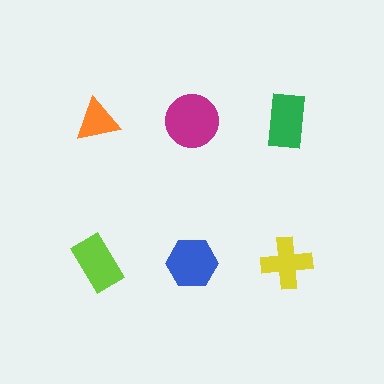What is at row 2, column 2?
A blue hexagon.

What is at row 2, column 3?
A yellow cross.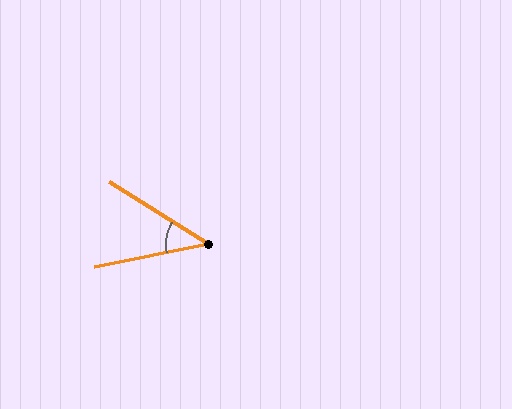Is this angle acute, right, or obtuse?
It is acute.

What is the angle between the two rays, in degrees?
Approximately 44 degrees.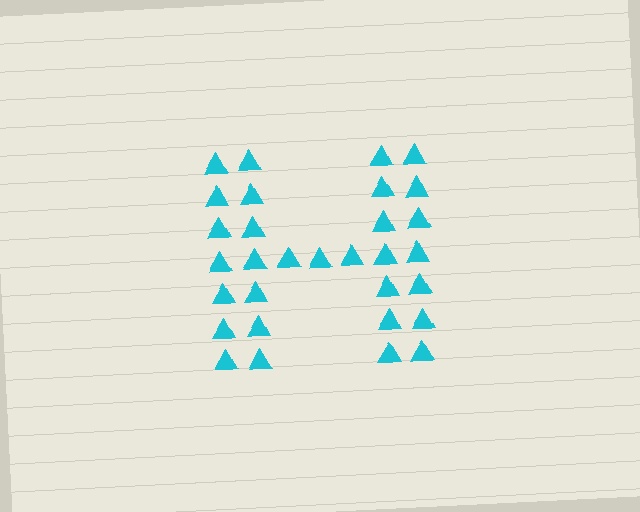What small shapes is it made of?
It is made of small triangles.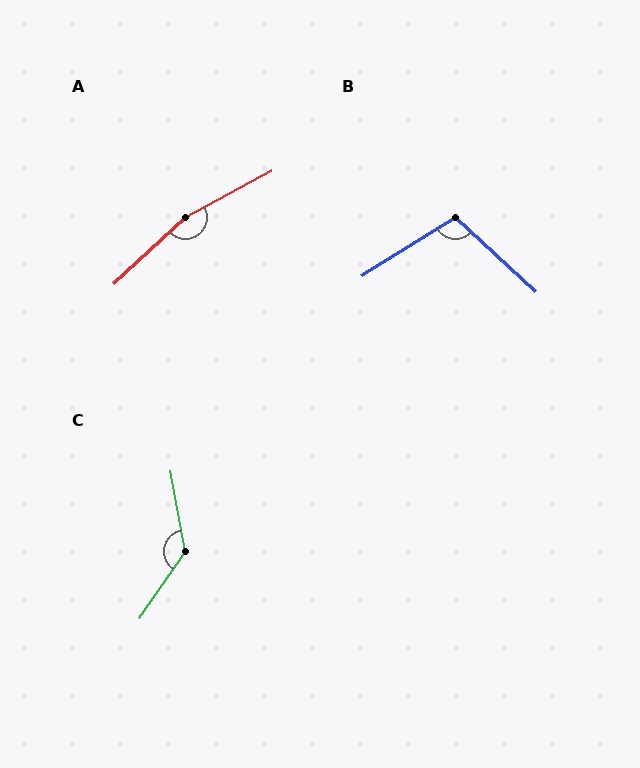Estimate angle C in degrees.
Approximately 135 degrees.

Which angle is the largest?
A, at approximately 165 degrees.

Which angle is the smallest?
B, at approximately 105 degrees.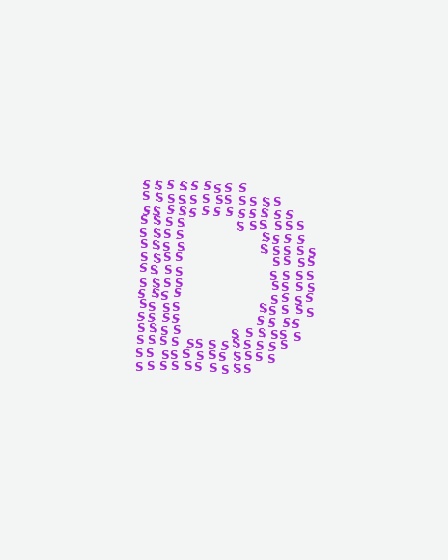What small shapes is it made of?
It is made of small letter S's.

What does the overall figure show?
The overall figure shows the letter D.